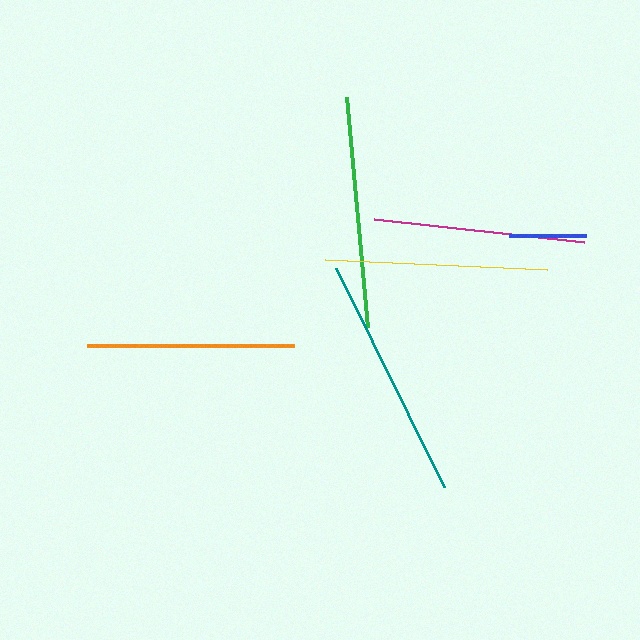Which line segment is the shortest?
The blue line is the shortest at approximately 77 pixels.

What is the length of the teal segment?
The teal segment is approximately 245 pixels long.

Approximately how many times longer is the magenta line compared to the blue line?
The magenta line is approximately 2.8 times the length of the blue line.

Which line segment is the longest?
The teal line is the longest at approximately 245 pixels.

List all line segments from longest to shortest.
From longest to shortest: teal, green, yellow, magenta, orange, blue.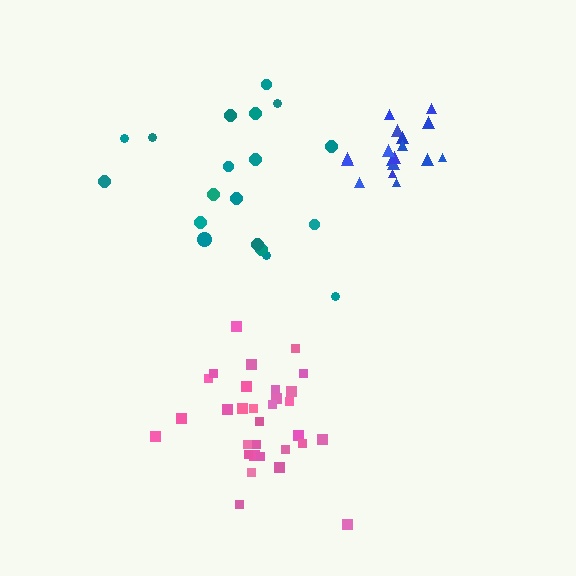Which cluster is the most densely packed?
Blue.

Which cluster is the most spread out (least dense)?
Teal.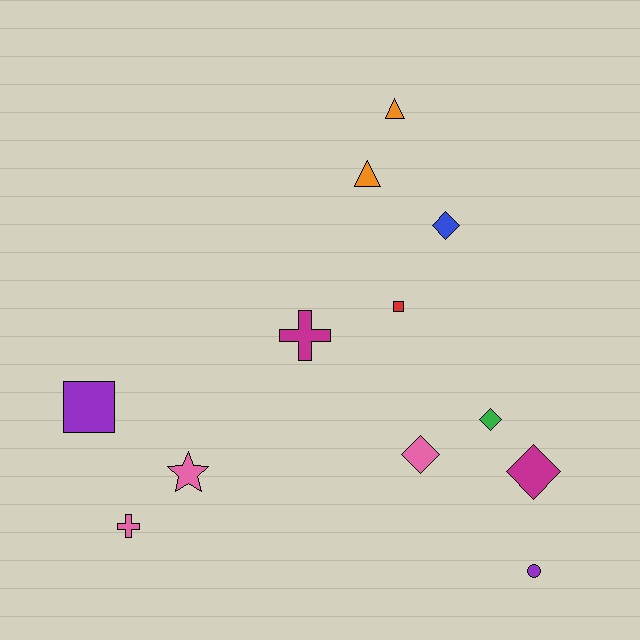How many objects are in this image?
There are 12 objects.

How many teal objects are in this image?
There are no teal objects.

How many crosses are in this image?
There are 2 crosses.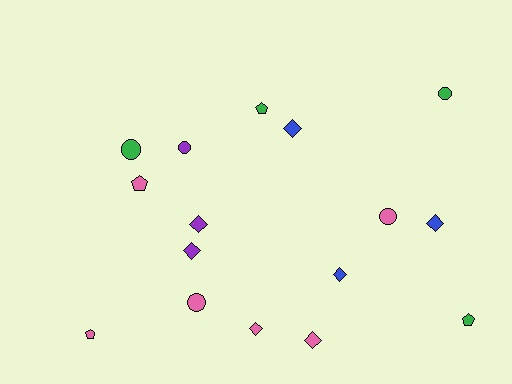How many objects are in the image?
There are 16 objects.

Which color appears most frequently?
Pink, with 6 objects.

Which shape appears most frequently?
Diamond, with 7 objects.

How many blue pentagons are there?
There are no blue pentagons.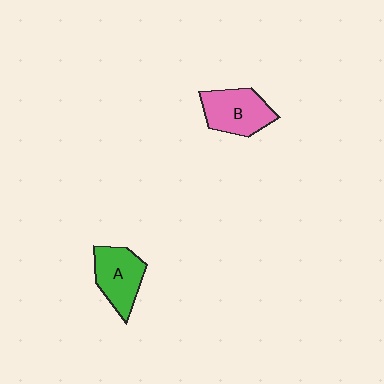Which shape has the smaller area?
Shape A (green).